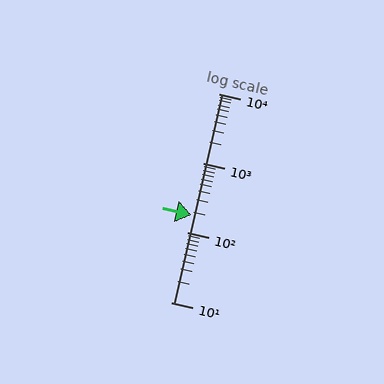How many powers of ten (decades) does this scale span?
The scale spans 3 decades, from 10 to 10000.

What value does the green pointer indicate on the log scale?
The pointer indicates approximately 180.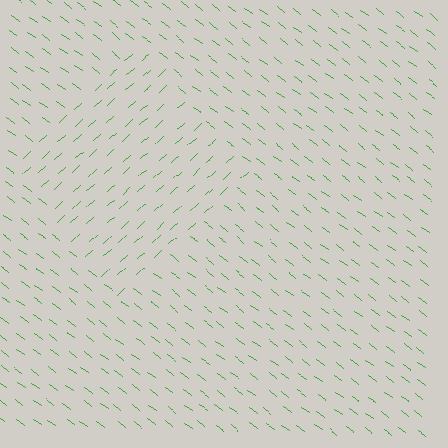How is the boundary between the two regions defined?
The boundary is defined purely by a change in line orientation (approximately 79 degrees difference). All lines are the same color and thickness.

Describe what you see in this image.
The image is filled with small green line segments. A diamond region in the image has lines oriented differently from the surrounding lines, creating a visible texture boundary.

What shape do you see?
I see a diamond.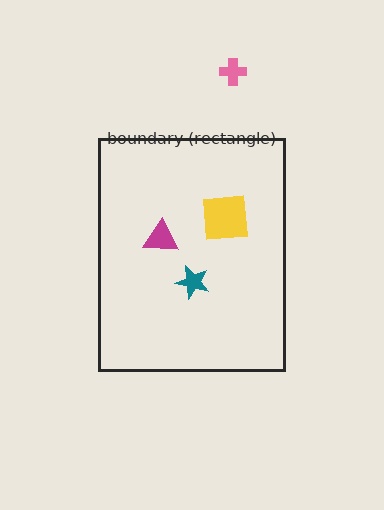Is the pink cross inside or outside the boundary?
Outside.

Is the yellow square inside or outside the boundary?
Inside.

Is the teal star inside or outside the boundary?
Inside.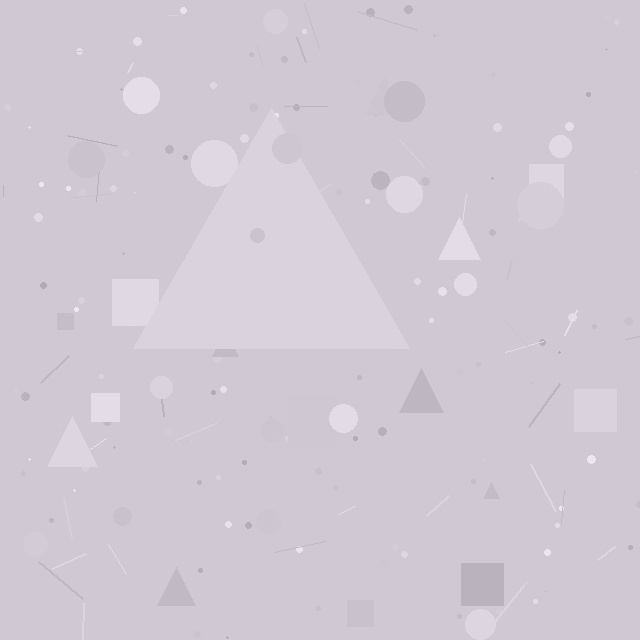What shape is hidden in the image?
A triangle is hidden in the image.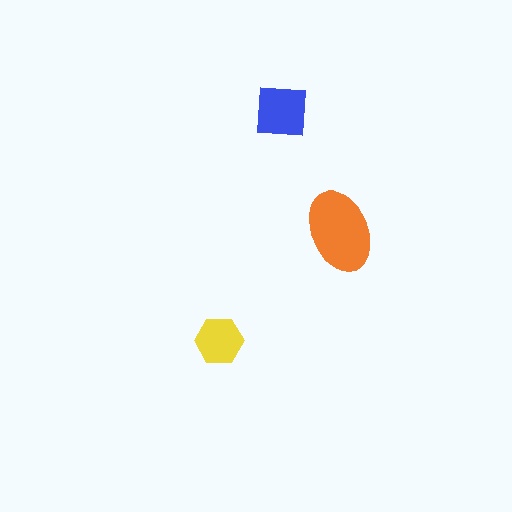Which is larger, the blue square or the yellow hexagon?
The blue square.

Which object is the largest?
The orange ellipse.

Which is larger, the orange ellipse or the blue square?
The orange ellipse.